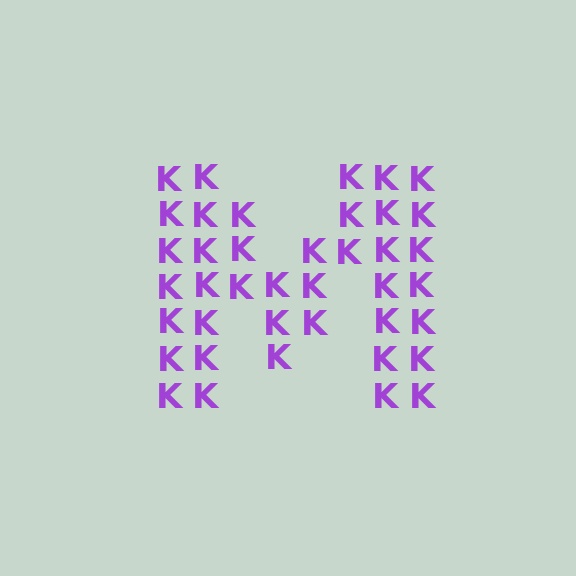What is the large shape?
The large shape is the letter M.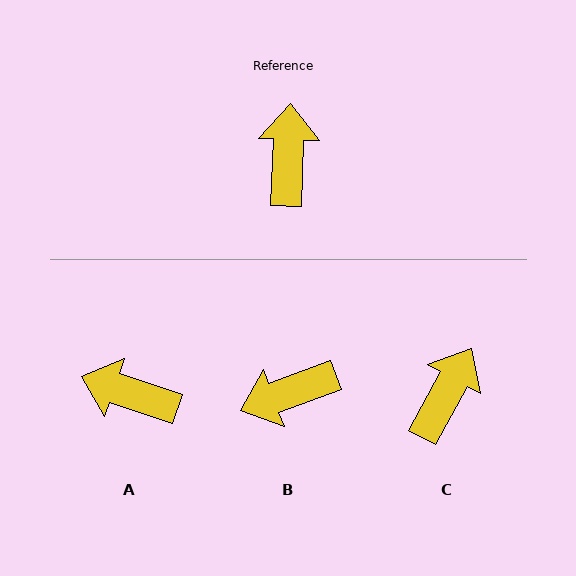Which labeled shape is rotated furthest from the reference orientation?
B, about 112 degrees away.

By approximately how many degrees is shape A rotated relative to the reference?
Approximately 73 degrees counter-clockwise.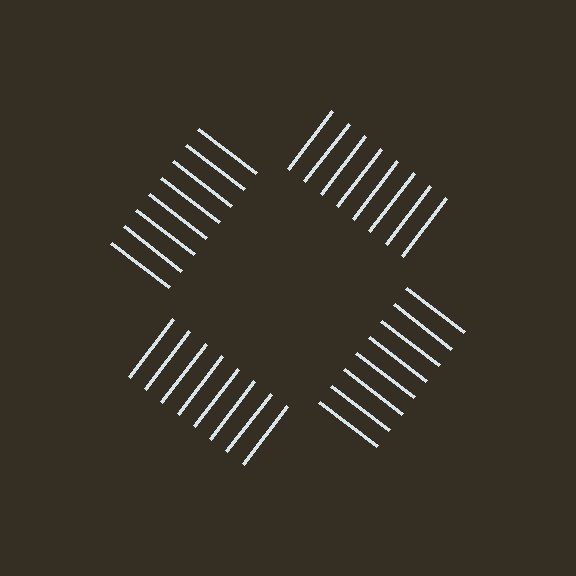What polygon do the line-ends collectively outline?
An illusory square — the line segments terminate on its edges but no continuous stroke is drawn.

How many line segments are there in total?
32 — 8 along each of the 4 edges.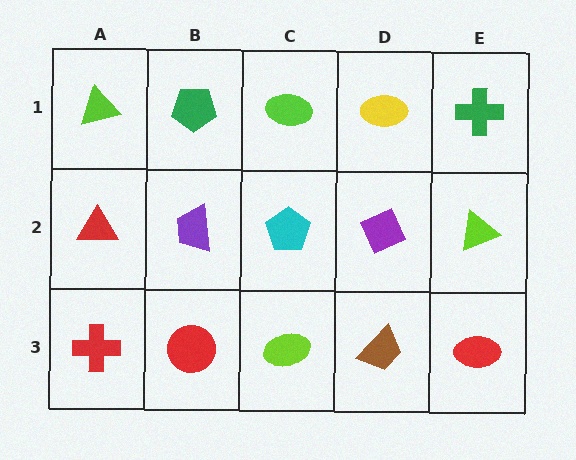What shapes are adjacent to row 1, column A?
A red triangle (row 2, column A), a green pentagon (row 1, column B).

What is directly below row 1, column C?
A cyan pentagon.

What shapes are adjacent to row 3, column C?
A cyan pentagon (row 2, column C), a red circle (row 3, column B), a brown trapezoid (row 3, column D).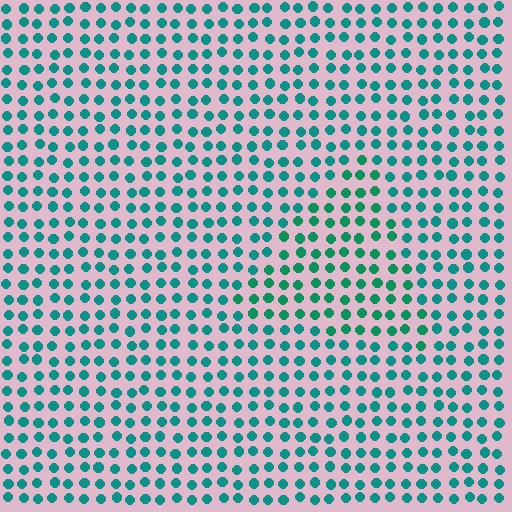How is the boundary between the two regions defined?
The boundary is defined purely by a slight shift in hue (about 20 degrees). Spacing, size, and orientation are identical on both sides.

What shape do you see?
I see a triangle.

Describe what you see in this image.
The image is filled with small teal elements in a uniform arrangement. A triangle-shaped region is visible where the elements are tinted to a slightly different hue, forming a subtle color boundary.